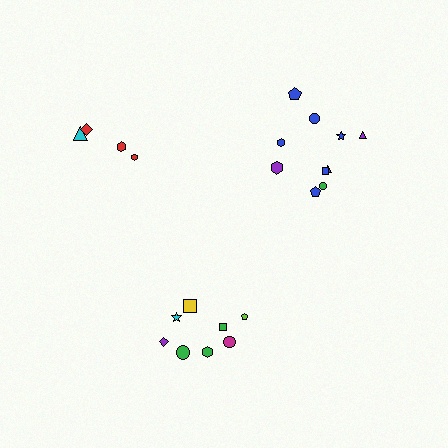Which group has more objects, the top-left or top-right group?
The top-right group.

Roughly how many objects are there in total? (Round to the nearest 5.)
Roughly 20 objects in total.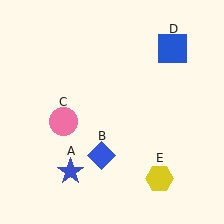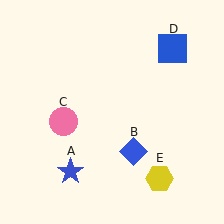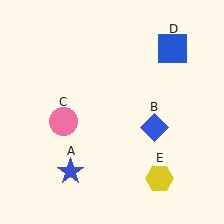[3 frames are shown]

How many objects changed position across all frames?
1 object changed position: blue diamond (object B).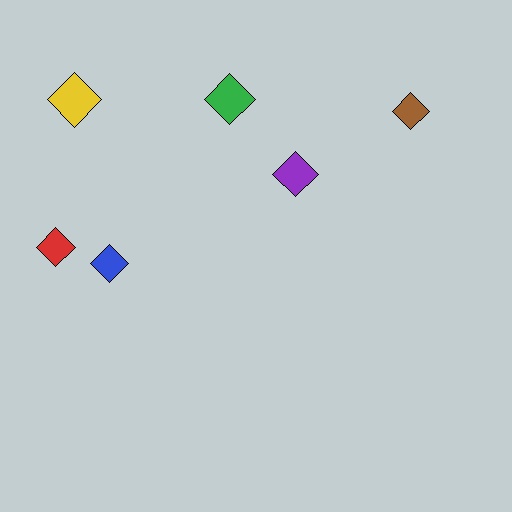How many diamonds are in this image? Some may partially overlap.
There are 6 diamonds.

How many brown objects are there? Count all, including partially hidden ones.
There is 1 brown object.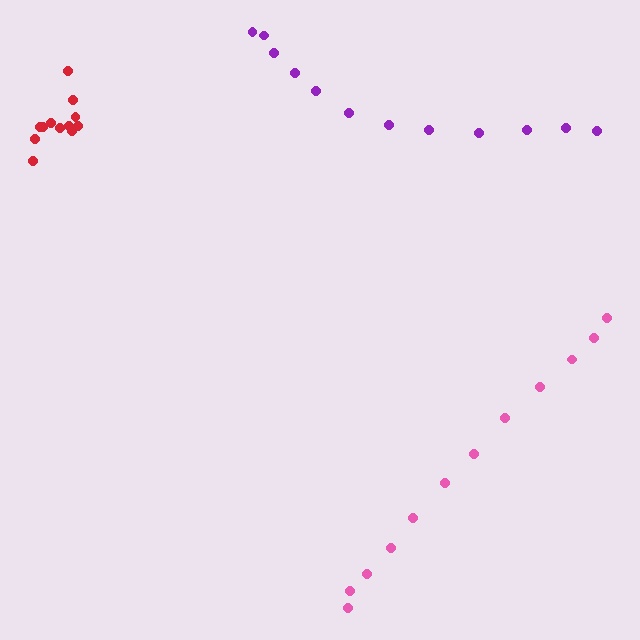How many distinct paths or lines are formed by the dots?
There are 3 distinct paths.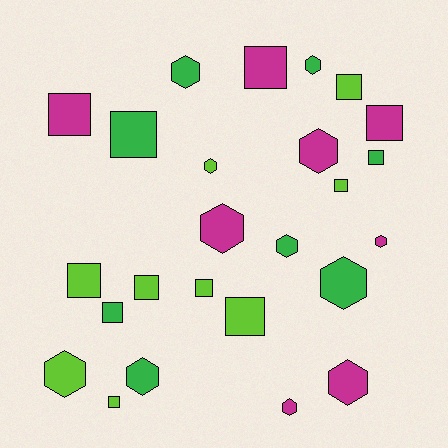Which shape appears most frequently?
Square, with 13 objects.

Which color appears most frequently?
Lime, with 9 objects.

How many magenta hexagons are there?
There are 5 magenta hexagons.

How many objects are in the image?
There are 25 objects.